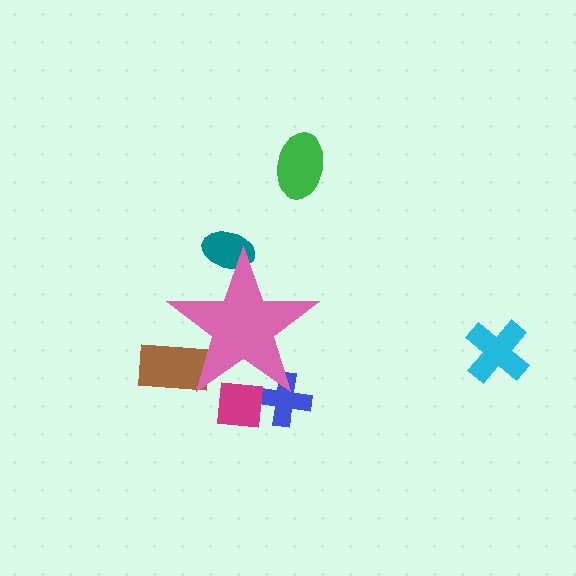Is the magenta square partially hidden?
Yes, the magenta square is partially hidden behind the pink star.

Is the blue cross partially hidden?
Yes, the blue cross is partially hidden behind the pink star.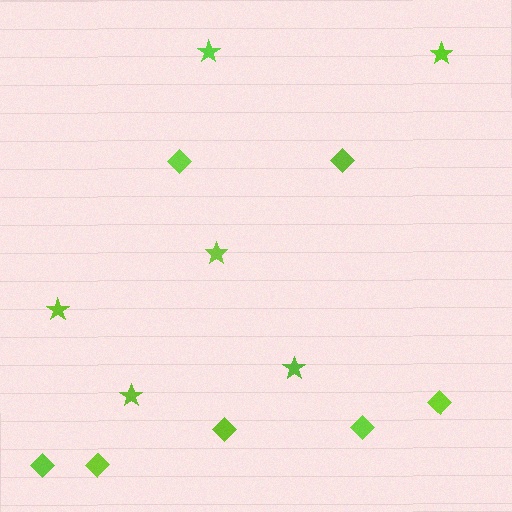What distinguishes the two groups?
There are 2 groups: one group of diamonds (7) and one group of stars (6).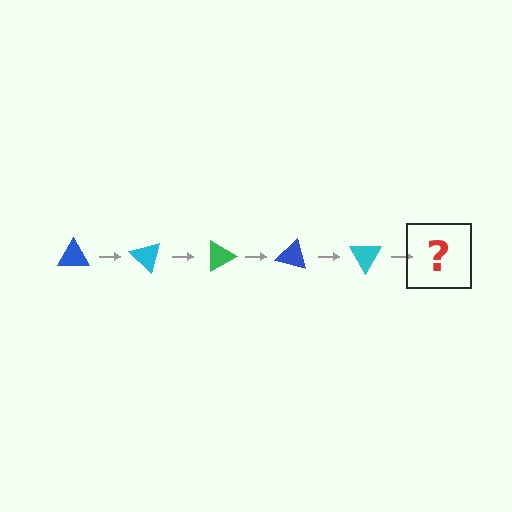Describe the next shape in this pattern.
It should be a green triangle, rotated 225 degrees from the start.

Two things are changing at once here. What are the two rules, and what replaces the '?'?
The two rules are that it rotates 45 degrees each step and the color cycles through blue, cyan, and green. The '?' should be a green triangle, rotated 225 degrees from the start.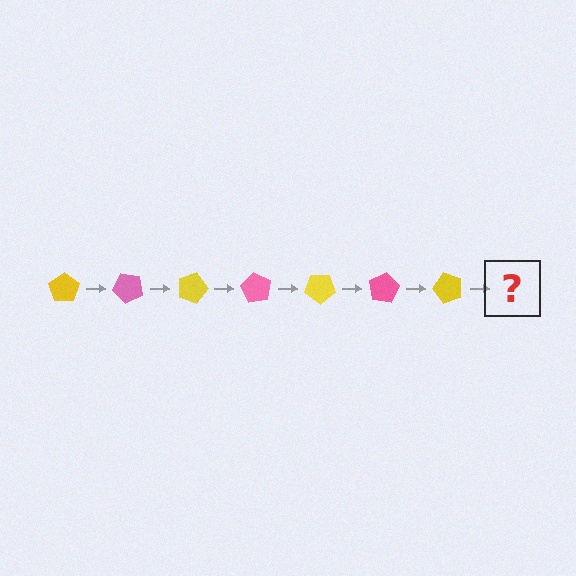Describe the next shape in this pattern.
It should be a pink pentagon, rotated 315 degrees from the start.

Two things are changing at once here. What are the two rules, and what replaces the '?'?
The two rules are that it rotates 45 degrees each step and the color cycles through yellow and pink. The '?' should be a pink pentagon, rotated 315 degrees from the start.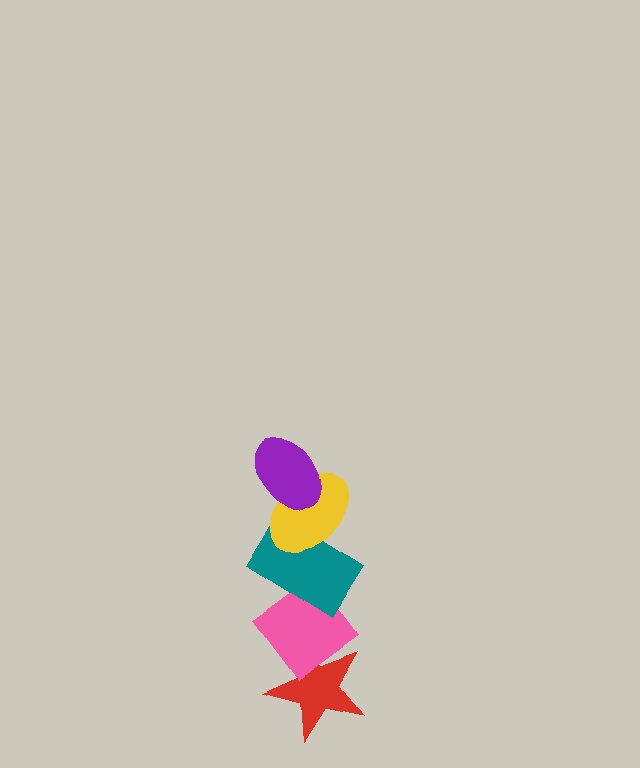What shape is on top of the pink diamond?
The teal rectangle is on top of the pink diamond.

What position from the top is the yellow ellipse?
The yellow ellipse is 2nd from the top.